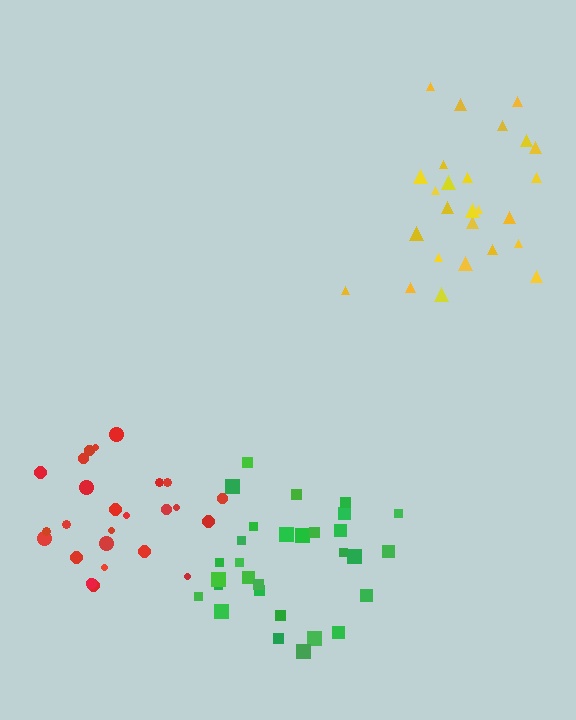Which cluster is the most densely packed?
Red.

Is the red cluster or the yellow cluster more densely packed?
Red.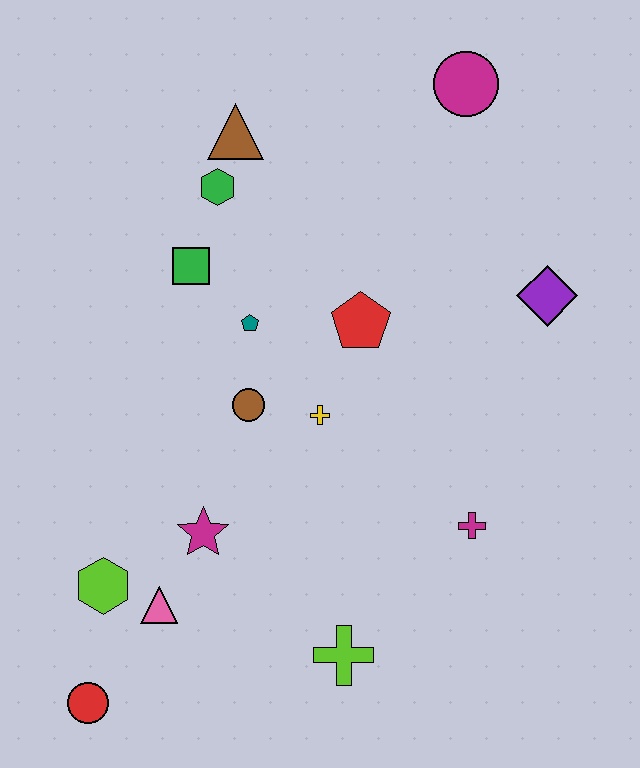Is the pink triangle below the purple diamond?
Yes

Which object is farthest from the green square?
The red circle is farthest from the green square.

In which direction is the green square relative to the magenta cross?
The green square is to the left of the magenta cross.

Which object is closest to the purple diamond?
The red pentagon is closest to the purple diamond.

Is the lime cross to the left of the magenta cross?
Yes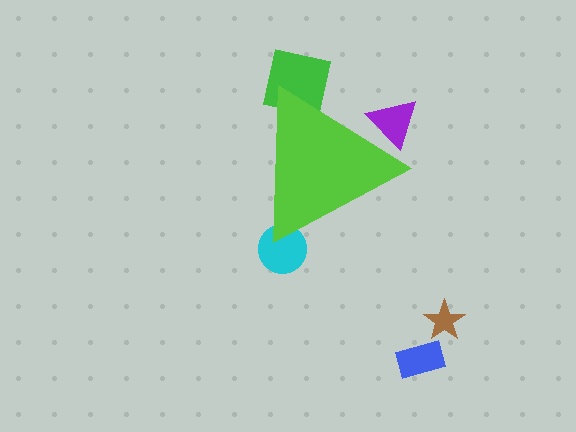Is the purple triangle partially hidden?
Yes, the purple triangle is partially hidden behind the lime triangle.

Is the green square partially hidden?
Yes, the green square is partially hidden behind the lime triangle.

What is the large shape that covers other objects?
A lime triangle.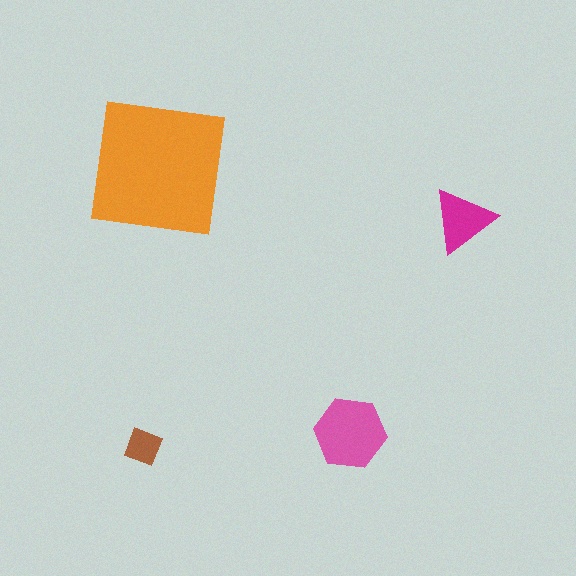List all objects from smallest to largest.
The brown diamond, the magenta triangle, the pink hexagon, the orange square.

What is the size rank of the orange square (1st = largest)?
1st.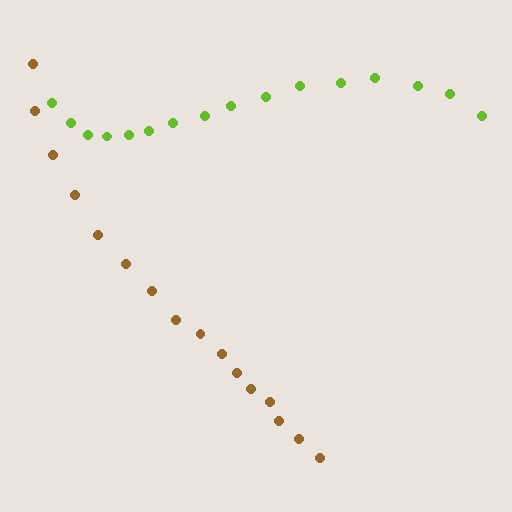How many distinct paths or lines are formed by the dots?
There are 2 distinct paths.